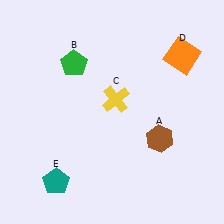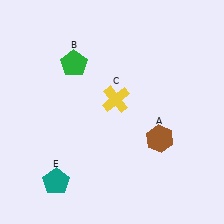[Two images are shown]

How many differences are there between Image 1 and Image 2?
There is 1 difference between the two images.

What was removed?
The orange square (D) was removed in Image 2.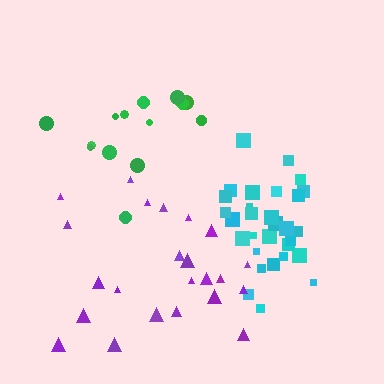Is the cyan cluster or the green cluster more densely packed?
Cyan.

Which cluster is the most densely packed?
Cyan.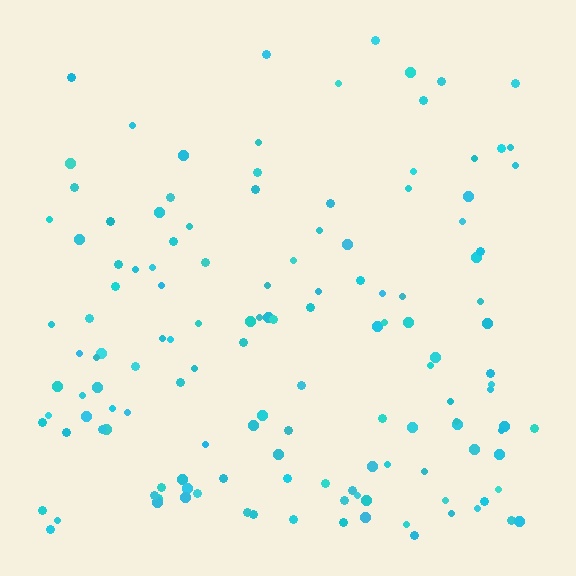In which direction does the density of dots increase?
From top to bottom, with the bottom side densest.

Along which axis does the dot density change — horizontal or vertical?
Vertical.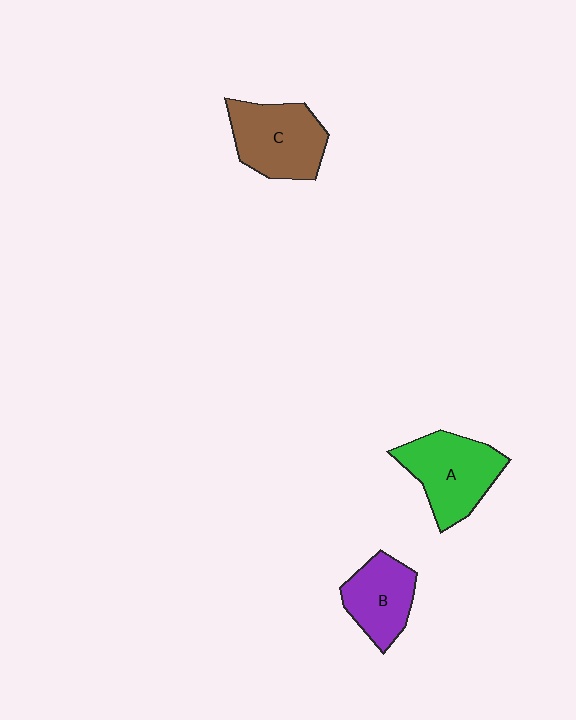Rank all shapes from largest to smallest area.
From largest to smallest: A (green), C (brown), B (purple).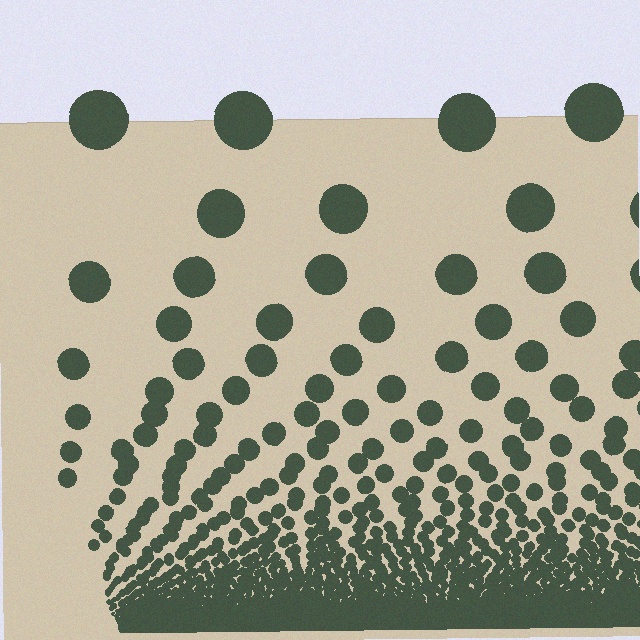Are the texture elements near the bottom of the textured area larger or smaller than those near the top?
Smaller. The gradient is inverted — elements near the bottom are smaller and denser.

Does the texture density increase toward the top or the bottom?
Density increases toward the bottom.